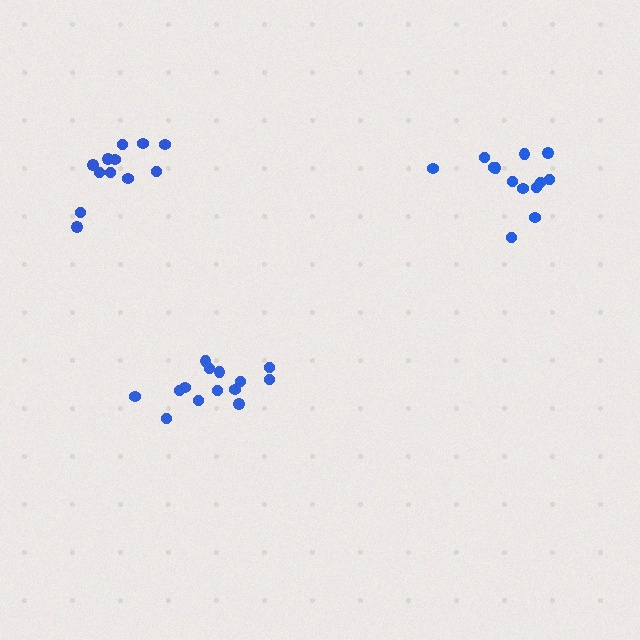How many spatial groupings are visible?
There are 3 spatial groupings.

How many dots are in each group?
Group 1: 14 dots, Group 2: 13 dots, Group 3: 12 dots (39 total).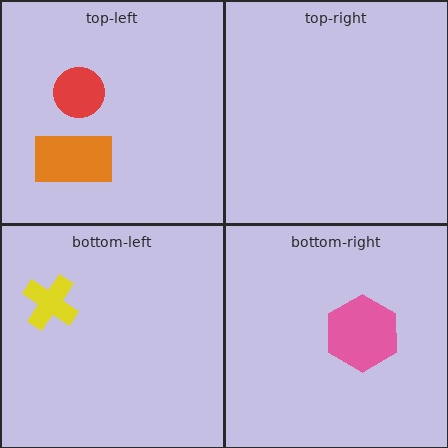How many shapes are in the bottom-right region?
1.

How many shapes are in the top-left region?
2.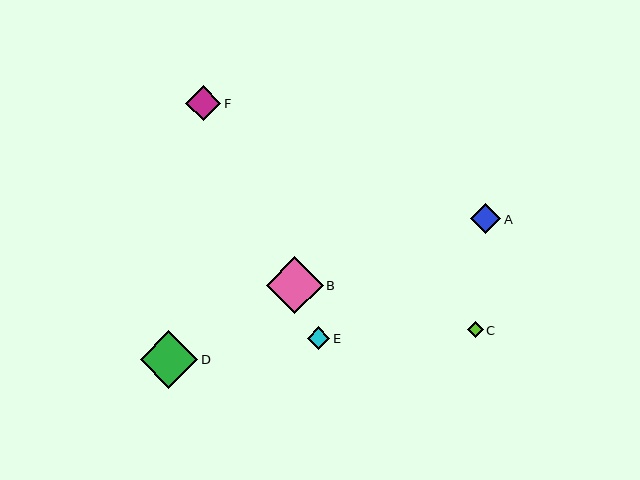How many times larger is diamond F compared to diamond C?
Diamond F is approximately 2.2 times the size of diamond C.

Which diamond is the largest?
Diamond D is the largest with a size of approximately 58 pixels.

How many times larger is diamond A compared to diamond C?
Diamond A is approximately 1.8 times the size of diamond C.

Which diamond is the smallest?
Diamond C is the smallest with a size of approximately 16 pixels.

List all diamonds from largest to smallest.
From largest to smallest: D, B, F, A, E, C.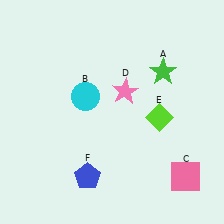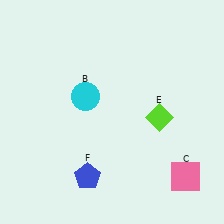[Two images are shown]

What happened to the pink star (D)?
The pink star (D) was removed in Image 2. It was in the top-right area of Image 1.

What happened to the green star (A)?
The green star (A) was removed in Image 2. It was in the top-right area of Image 1.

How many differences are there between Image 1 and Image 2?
There are 2 differences between the two images.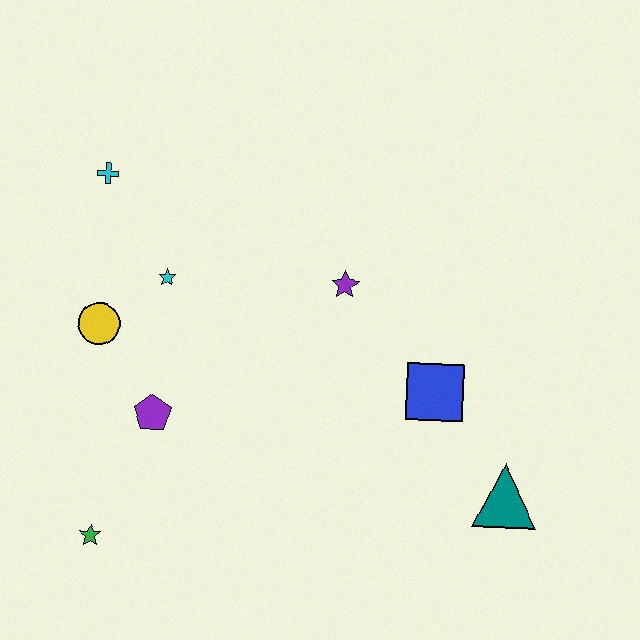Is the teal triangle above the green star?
Yes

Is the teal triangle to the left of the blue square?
No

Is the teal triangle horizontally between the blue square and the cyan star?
No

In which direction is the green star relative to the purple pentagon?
The green star is below the purple pentagon.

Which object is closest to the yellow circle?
The cyan star is closest to the yellow circle.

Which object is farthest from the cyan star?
The teal triangle is farthest from the cyan star.